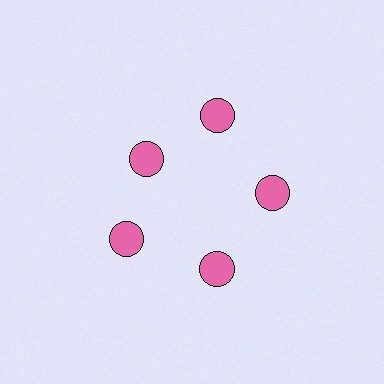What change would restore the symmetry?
The symmetry would be restored by moving it outward, back onto the ring so that all 5 circles sit at equal angles and equal distance from the center.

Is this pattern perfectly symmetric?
No. The 5 pink circles are arranged in a ring, but one element near the 10 o'clock position is pulled inward toward the center, breaking the 5-fold rotational symmetry.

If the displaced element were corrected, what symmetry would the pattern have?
It would have 5-fold rotational symmetry — the pattern would map onto itself every 72 degrees.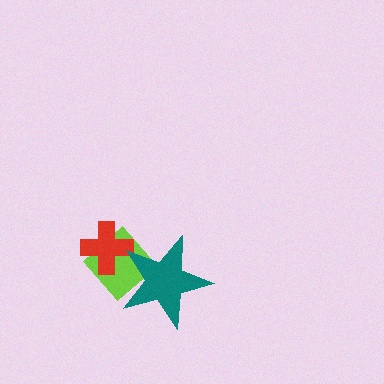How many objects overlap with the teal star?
2 objects overlap with the teal star.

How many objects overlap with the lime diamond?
2 objects overlap with the lime diamond.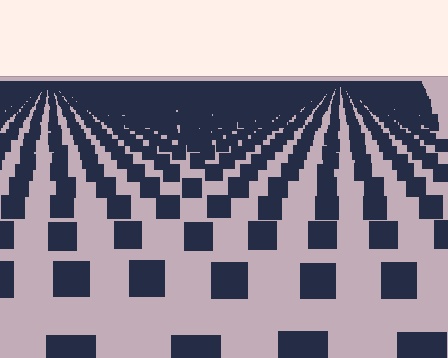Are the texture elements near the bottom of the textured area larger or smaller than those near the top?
Larger. Near the bottom, elements are closer to the viewer and appear at a bigger on-screen size.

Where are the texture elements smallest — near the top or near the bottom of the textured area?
Near the top.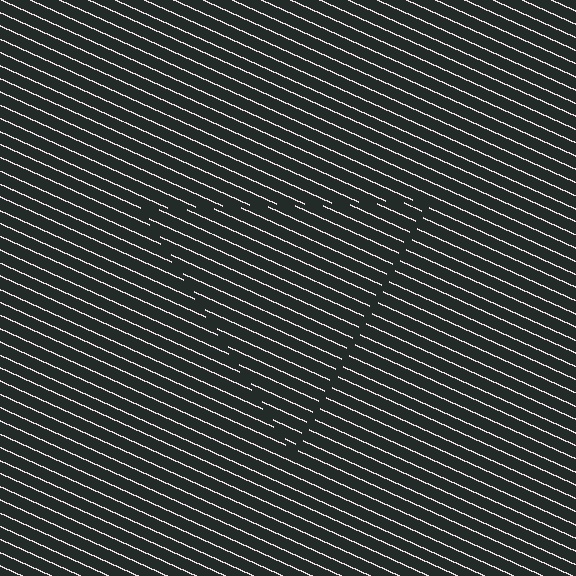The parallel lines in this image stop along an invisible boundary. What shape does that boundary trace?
An illusory triangle. The interior of the shape contains the same grating, shifted by half a period — the contour is defined by the phase discontinuity where line-ends from the inner and outer gratings abut.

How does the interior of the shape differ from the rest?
The interior of the shape contains the same grating, shifted by half a period — the contour is defined by the phase discontinuity where line-ends from the inner and outer gratings abut.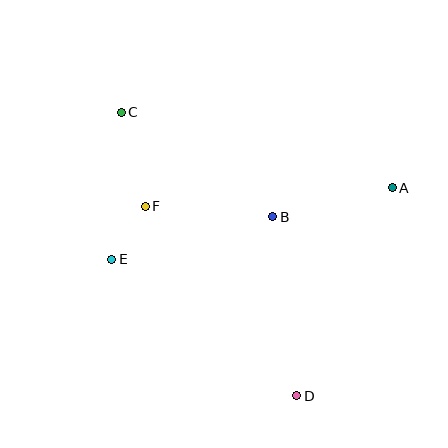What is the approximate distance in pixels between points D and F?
The distance between D and F is approximately 243 pixels.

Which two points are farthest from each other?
Points C and D are farthest from each other.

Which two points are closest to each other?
Points E and F are closest to each other.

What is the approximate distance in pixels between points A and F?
The distance between A and F is approximately 248 pixels.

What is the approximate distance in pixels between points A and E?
The distance between A and E is approximately 290 pixels.